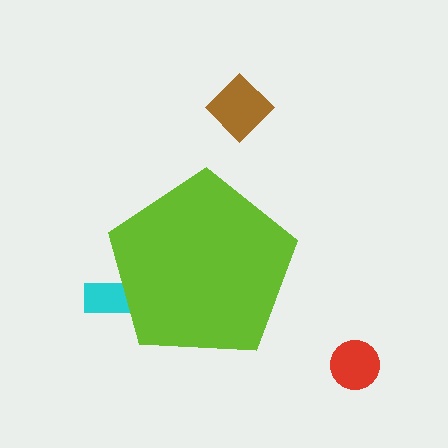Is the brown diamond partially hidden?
No, the brown diamond is fully visible.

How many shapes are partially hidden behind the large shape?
1 shape is partially hidden.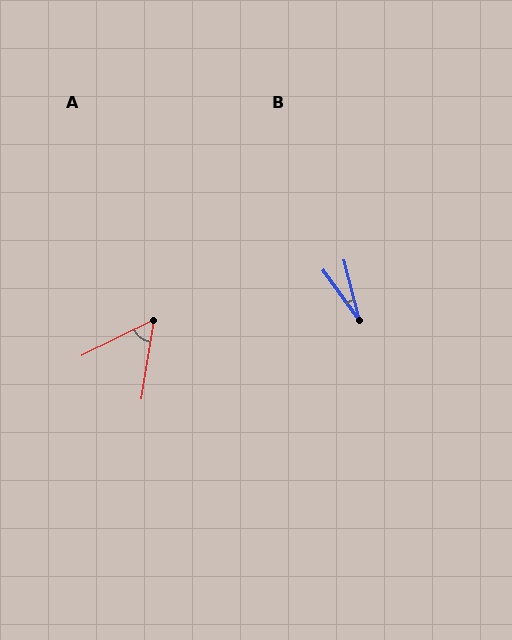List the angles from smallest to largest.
B (22°), A (55°).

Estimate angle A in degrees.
Approximately 55 degrees.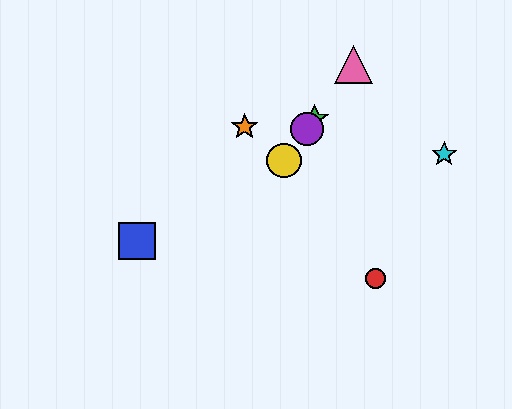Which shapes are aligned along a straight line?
The green star, the yellow circle, the purple circle, the pink triangle are aligned along a straight line.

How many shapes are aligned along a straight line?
4 shapes (the green star, the yellow circle, the purple circle, the pink triangle) are aligned along a straight line.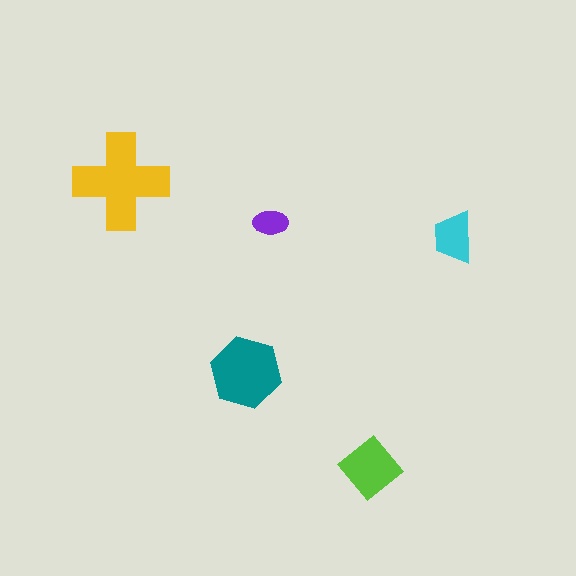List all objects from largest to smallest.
The yellow cross, the teal hexagon, the lime diamond, the cyan trapezoid, the purple ellipse.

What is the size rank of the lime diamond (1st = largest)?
3rd.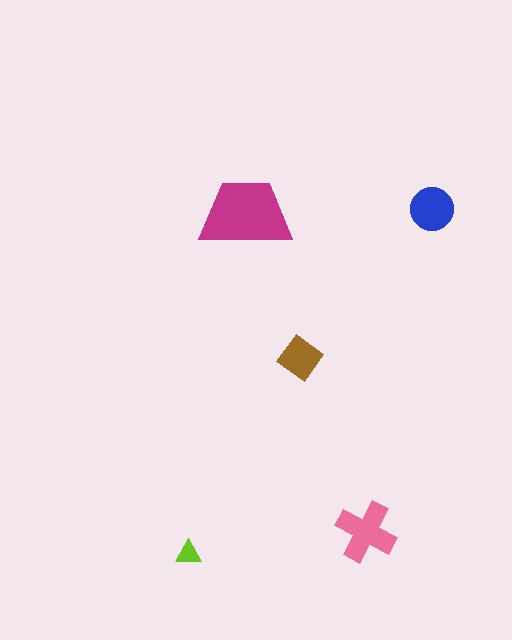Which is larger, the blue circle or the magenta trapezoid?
The magenta trapezoid.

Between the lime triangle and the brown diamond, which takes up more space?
The brown diamond.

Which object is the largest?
The magenta trapezoid.